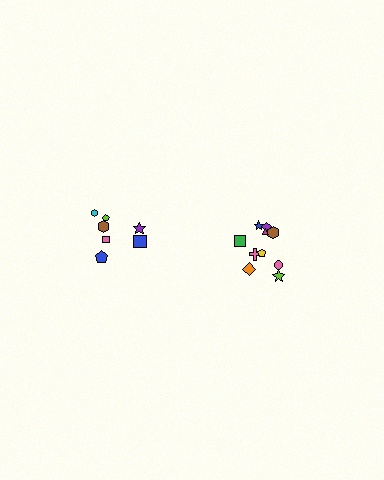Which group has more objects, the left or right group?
The right group.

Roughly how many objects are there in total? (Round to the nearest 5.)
Roughly 15 objects in total.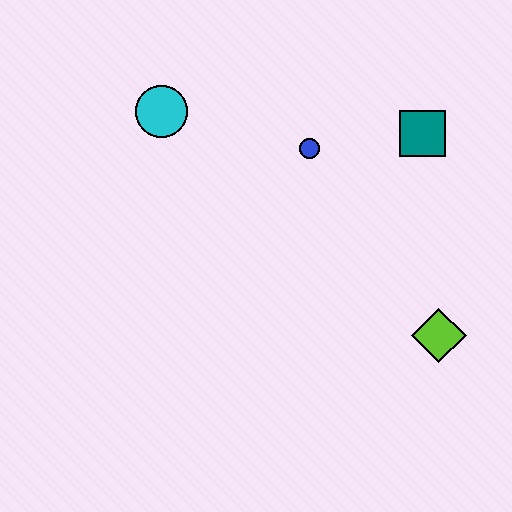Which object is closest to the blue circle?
The teal square is closest to the blue circle.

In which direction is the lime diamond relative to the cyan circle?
The lime diamond is to the right of the cyan circle.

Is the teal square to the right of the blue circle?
Yes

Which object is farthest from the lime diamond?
The cyan circle is farthest from the lime diamond.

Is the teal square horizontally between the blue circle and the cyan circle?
No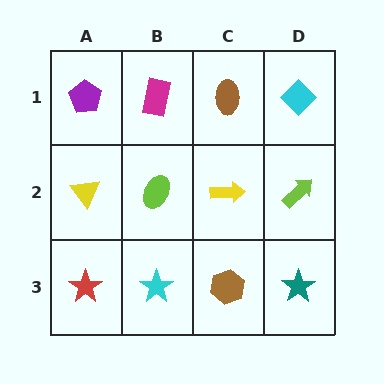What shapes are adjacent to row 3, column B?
A lime ellipse (row 2, column B), a red star (row 3, column A), a brown hexagon (row 3, column C).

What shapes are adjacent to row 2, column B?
A magenta rectangle (row 1, column B), a cyan star (row 3, column B), a yellow triangle (row 2, column A), a yellow arrow (row 2, column C).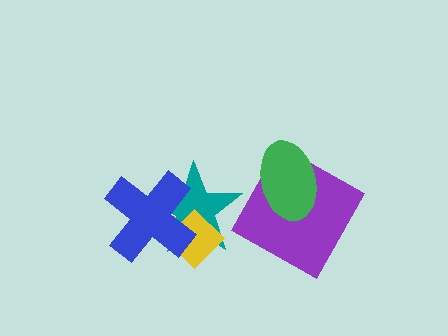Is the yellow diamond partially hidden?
Yes, it is partially covered by another shape.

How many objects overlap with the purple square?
1 object overlaps with the purple square.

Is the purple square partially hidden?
Yes, it is partially covered by another shape.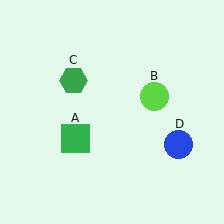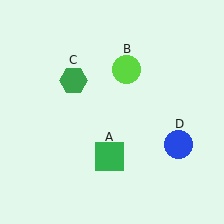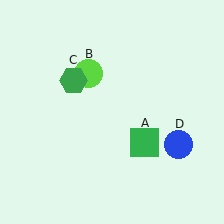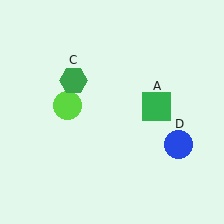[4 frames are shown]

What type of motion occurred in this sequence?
The green square (object A), lime circle (object B) rotated counterclockwise around the center of the scene.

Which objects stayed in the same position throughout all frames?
Green hexagon (object C) and blue circle (object D) remained stationary.